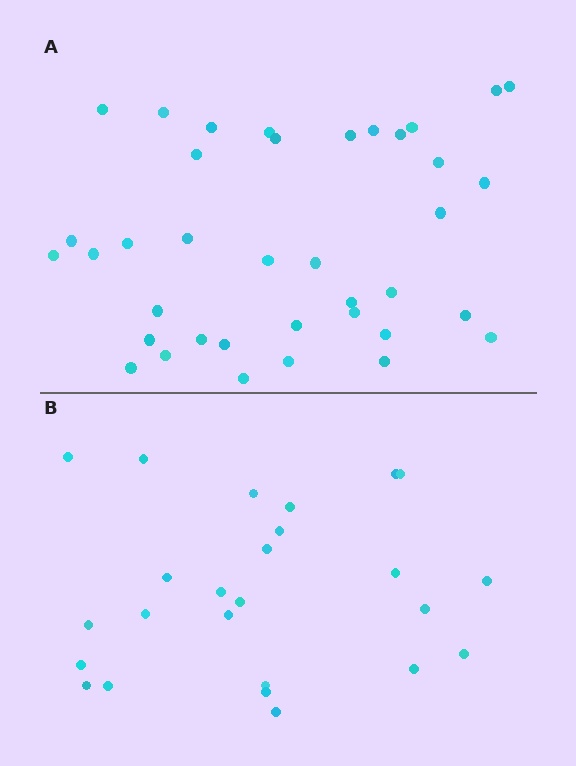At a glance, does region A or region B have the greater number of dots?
Region A (the top region) has more dots.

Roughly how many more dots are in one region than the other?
Region A has approximately 15 more dots than region B.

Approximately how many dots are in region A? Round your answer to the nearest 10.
About 40 dots. (The exact count is 38, which rounds to 40.)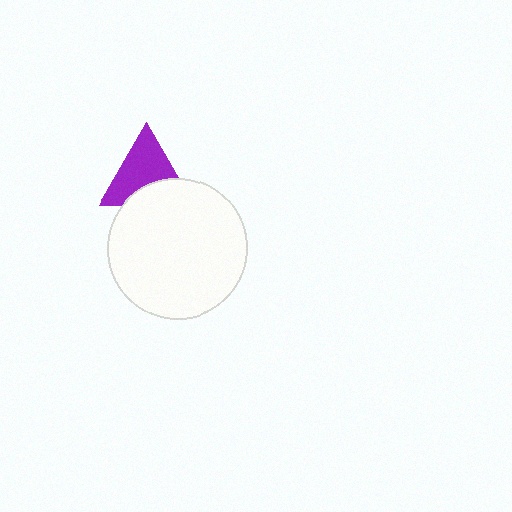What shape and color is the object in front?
The object in front is a white circle.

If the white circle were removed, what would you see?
You would see the complete purple triangle.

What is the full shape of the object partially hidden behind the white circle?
The partially hidden object is a purple triangle.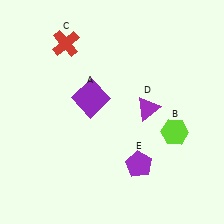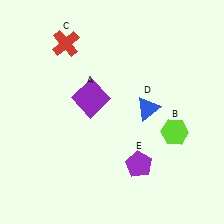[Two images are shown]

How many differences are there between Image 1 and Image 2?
There is 1 difference between the two images.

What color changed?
The triangle (D) changed from purple in Image 1 to blue in Image 2.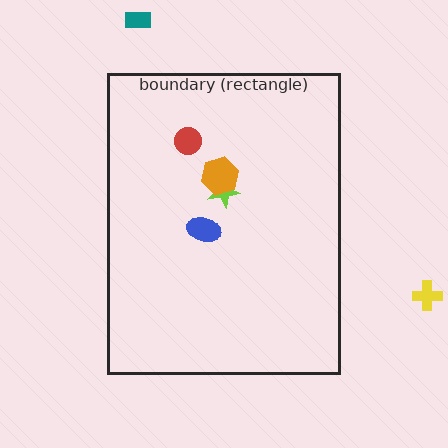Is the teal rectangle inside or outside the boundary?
Outside.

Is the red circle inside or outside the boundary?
Inside.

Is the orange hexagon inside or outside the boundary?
Inside.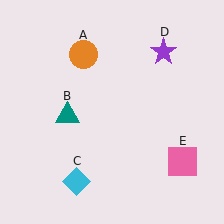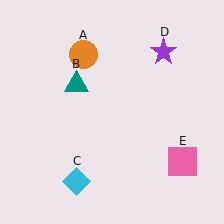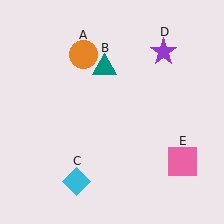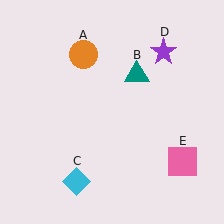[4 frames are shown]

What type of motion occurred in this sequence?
The teal triangle (object B) rotated clockwise around the center of the scene.